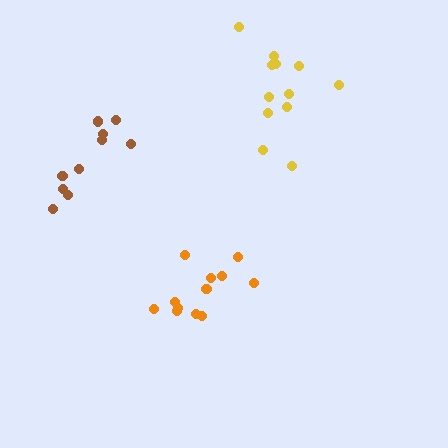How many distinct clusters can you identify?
There are 3 distinct clusters.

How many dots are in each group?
Group 1: 12 dots, Group 2: 12 dots, Group 3: 10 dots (34 total).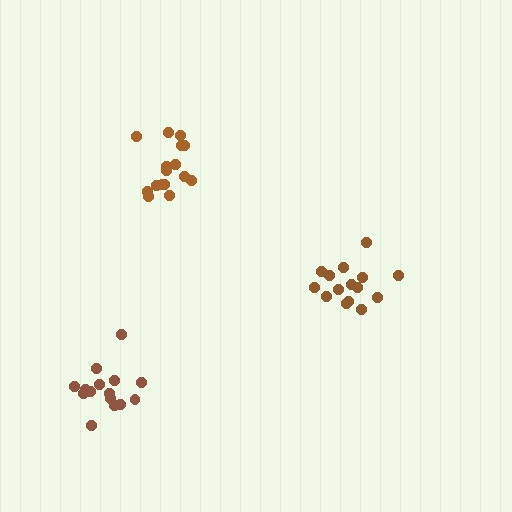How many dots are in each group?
Group 1: 15 dots, Group 2: 15 dots, Group 3: 16 dots (46 total).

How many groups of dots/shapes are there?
There are 3 groups.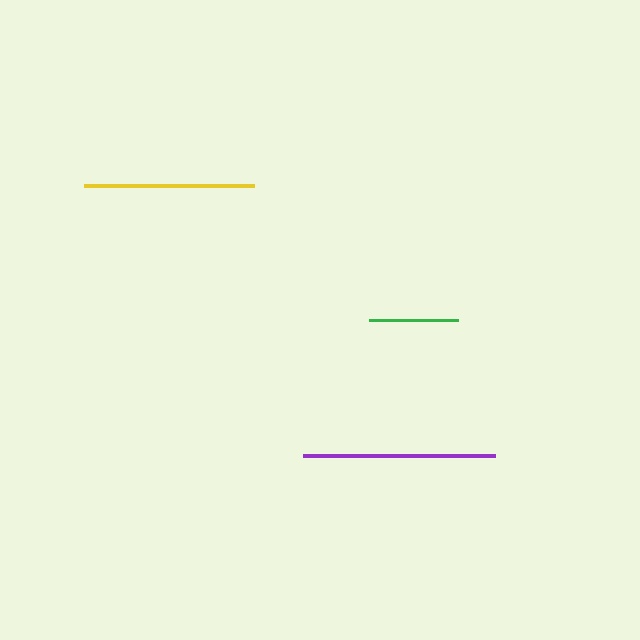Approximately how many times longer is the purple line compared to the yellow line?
The purple line is approximately 1.1 times the length of the yellow line.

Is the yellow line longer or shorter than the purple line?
The purple line is longer than the yellow line.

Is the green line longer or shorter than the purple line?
The purple line is longer than the green line.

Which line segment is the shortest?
The green line is the shortest at approximately 89 pixels.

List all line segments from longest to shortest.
From longest to shortest: purple, yellow, green.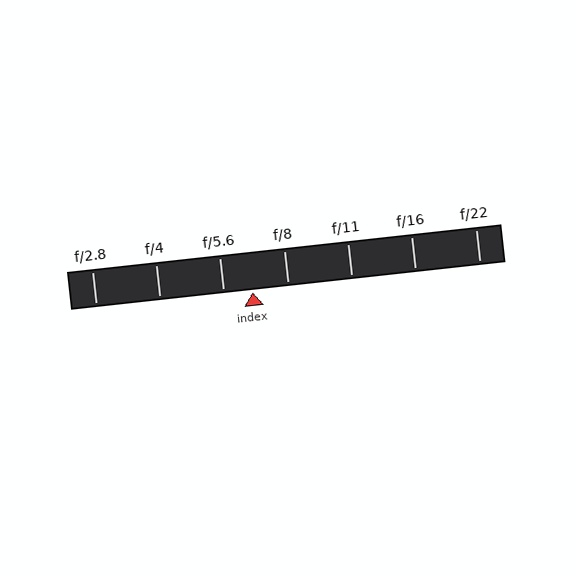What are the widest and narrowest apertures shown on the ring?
The widest aperture shown is f/2.8 and the narrowest is f/22.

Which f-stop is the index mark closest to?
The index mark is closest to f/5.6.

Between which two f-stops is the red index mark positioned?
The index mark is between f/5.6 and f/8.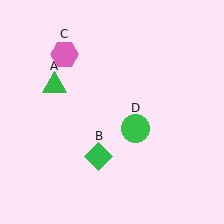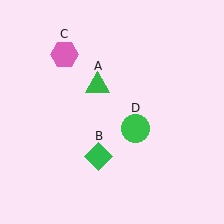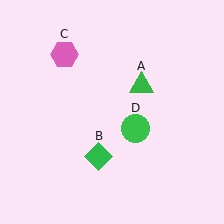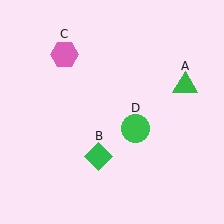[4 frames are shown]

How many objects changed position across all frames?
1 object changed position: green triangle (object A).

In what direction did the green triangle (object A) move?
The green triangle (object A) moved right.